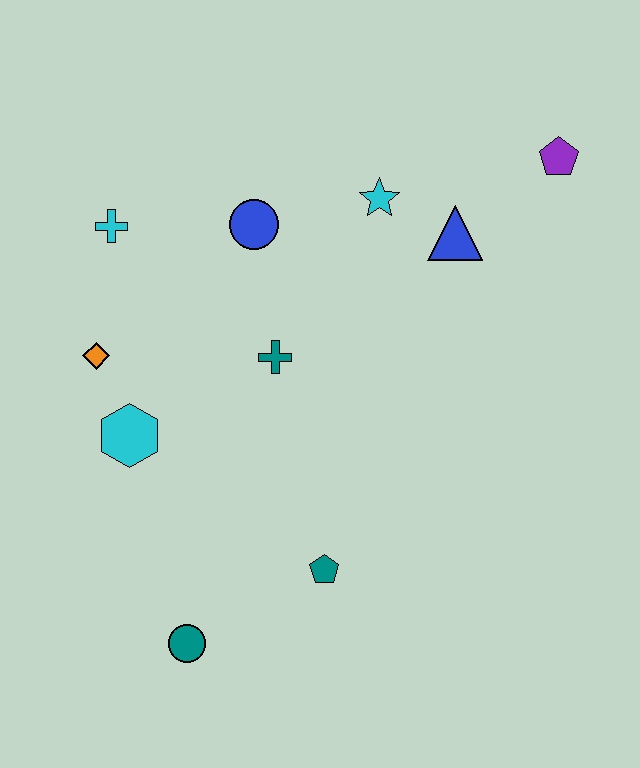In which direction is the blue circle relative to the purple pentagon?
The blue circle is to the left of the purple pentagon.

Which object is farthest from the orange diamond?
The purple pentagon is farthest from the orange diamond.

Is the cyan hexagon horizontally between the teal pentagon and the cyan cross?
Yes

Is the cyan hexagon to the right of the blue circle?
No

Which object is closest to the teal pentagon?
The teal circle is closest to the teal pentagon.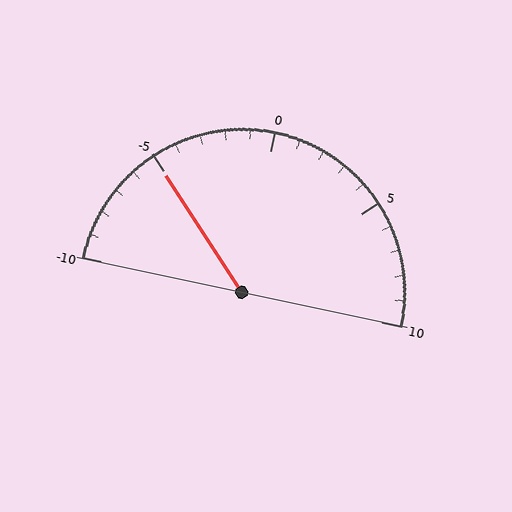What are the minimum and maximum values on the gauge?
The gauge ranges from -10 to 10.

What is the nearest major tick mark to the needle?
The nearest major tick mark is -5.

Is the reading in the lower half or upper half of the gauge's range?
The reading is in the lower half of the range (-10 to 10).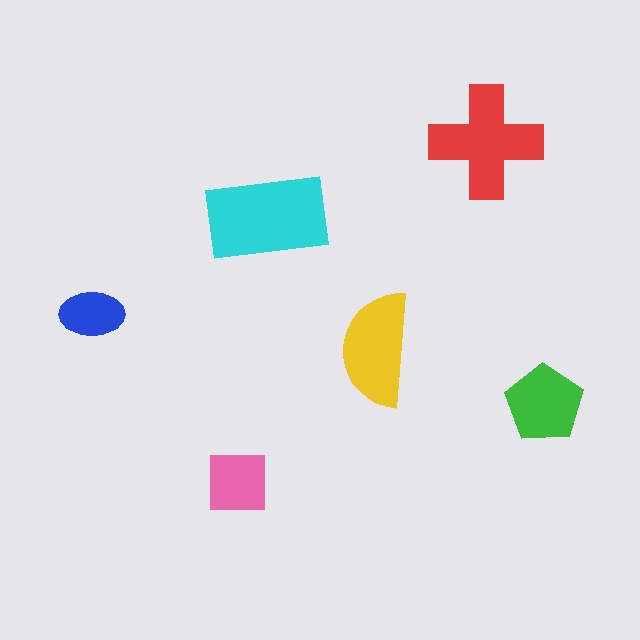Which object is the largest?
The cyan rectangle.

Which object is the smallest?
The blue ellipse.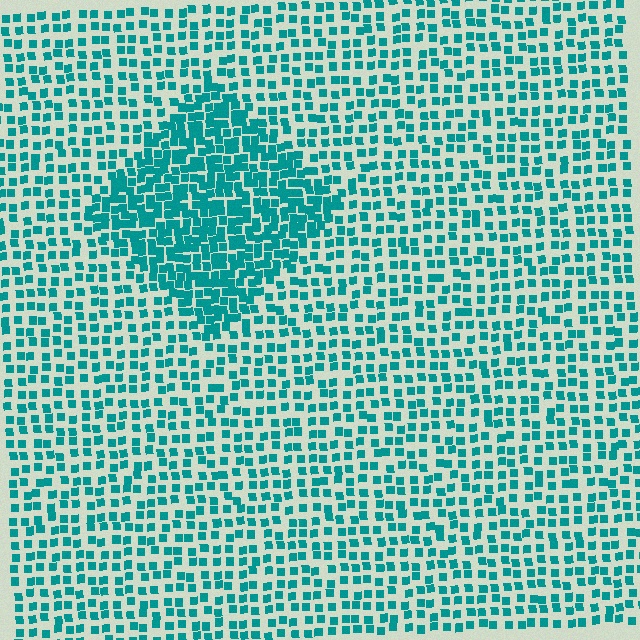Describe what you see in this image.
The image contains small teal elements arranged at two different densities. A diamond-shaped region is visible where the elements are more densely packed than the surrounding area.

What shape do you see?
I see a diamond.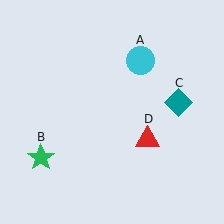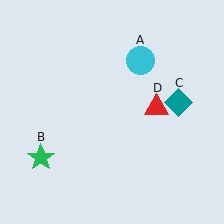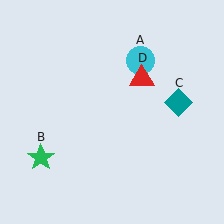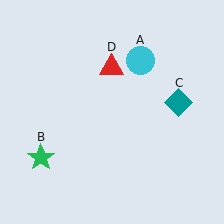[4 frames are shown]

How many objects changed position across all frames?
1 object changed position: red triangle (object D).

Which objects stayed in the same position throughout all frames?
Cyan circle (object A) and green star (object B) and teal diamond (object C) remained stationary.